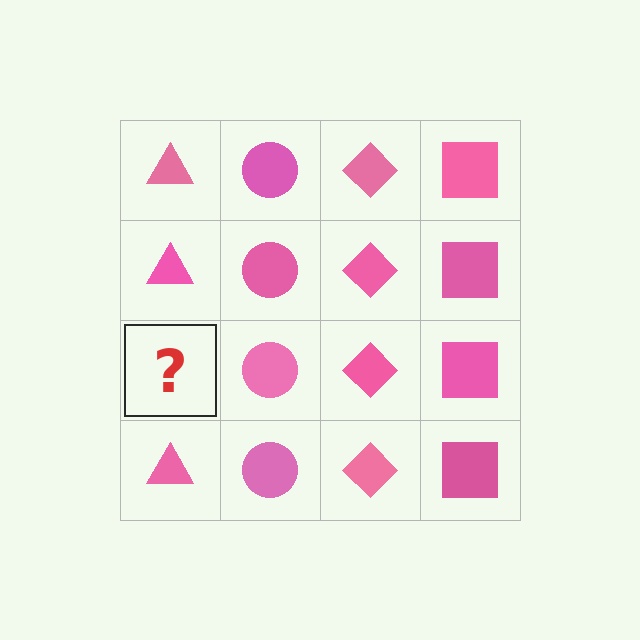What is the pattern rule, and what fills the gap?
The rule is that each column has a consistent shape. The gap should be filled with a pink triangle.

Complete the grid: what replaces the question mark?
The question mark should be replaced with a pink triangle.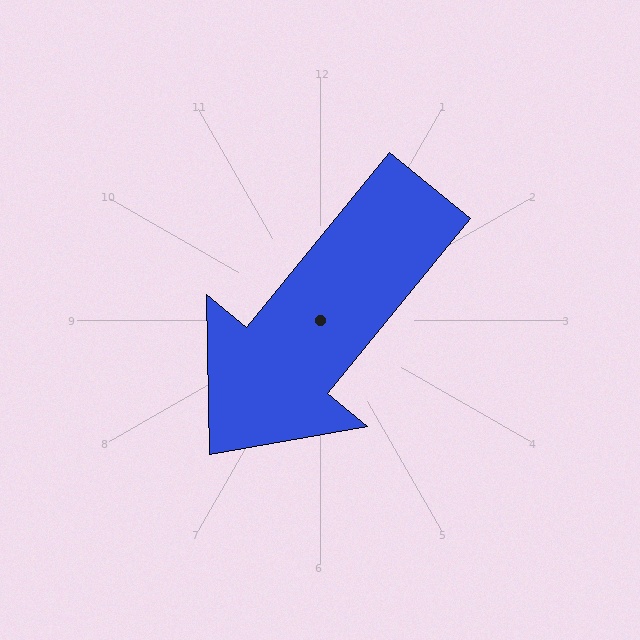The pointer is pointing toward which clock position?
Roughly 7 o'clock.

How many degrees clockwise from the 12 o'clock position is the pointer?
Approximately 219 degrees.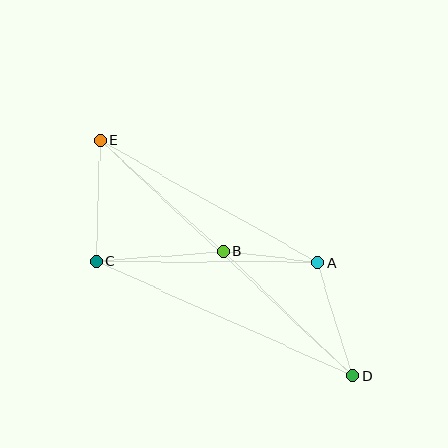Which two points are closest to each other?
Points A and B are closest to each other.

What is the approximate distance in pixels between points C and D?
The distance between C and D is approximately 281 pixels.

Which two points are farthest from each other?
Points D and E are farthest from each other.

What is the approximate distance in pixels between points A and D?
The distance between A and D is approximately 119 pixels.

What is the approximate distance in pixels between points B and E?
The distance between B and E is approximately 166 pixels.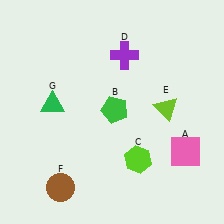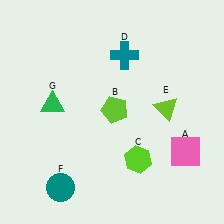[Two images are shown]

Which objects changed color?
B changed from green to lime. D changed from purple to teal. F changed from brown to teal.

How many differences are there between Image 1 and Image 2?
There are 3 differences between the two images.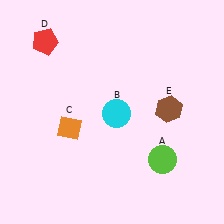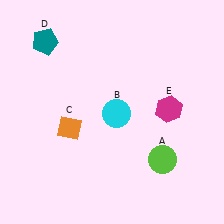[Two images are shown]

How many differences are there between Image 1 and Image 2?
There are 2 differences between the two images.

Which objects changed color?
D changed from red to teal. E changed from brown to magenta.